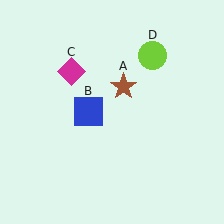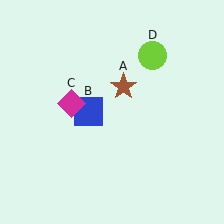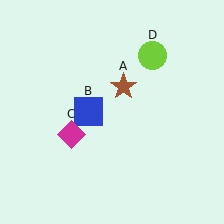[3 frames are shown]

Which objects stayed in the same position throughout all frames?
Brown star (object A) and blue square (object B) and lime circle (object D) remained stationary.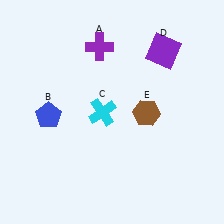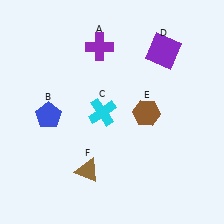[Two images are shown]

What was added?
A brown triangle (F) was added in Image 2.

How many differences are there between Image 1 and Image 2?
There is 1 difference between the two images.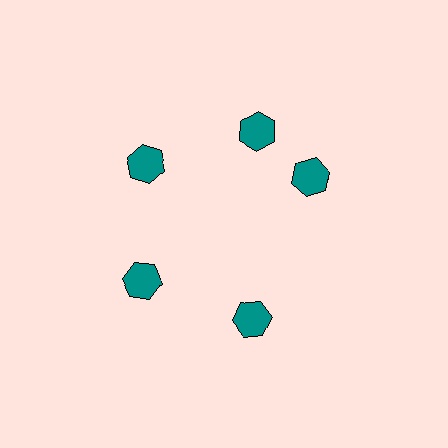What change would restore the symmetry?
The symmetry would be restored by rotating it back into even spacing with its neighbors so that all 5 hexagons sit at equal angles and equal distance from the center.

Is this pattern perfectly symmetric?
No. The 5 teal hexagons are arranged in a ring, but one element near the 3 o'clock position is rotated out of alignment along the ring, breaking the 5-fold rotational symmetry.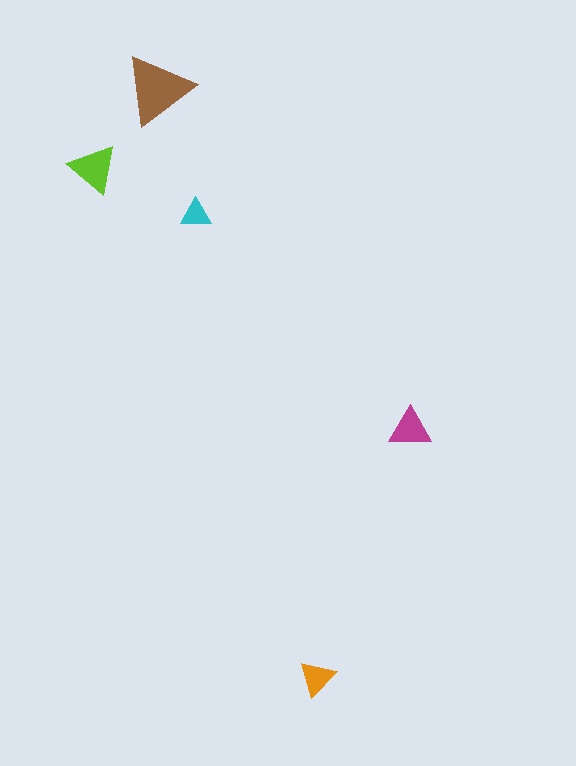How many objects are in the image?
There are 5 objects in the image.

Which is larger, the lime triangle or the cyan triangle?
The lime one.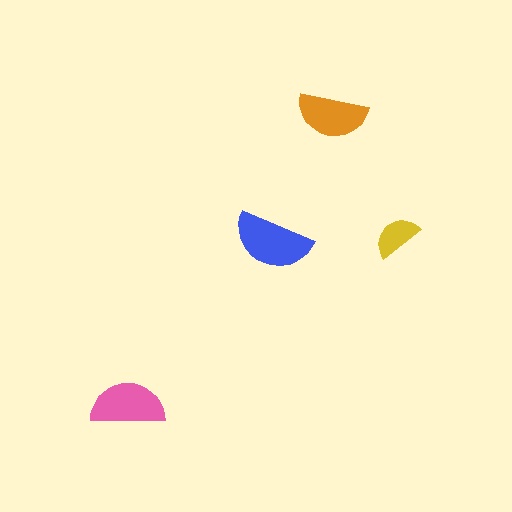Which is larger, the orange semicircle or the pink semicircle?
The pink one.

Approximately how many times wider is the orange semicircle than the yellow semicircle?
About 1.5 times wider.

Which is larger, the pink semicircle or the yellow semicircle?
The pink one.